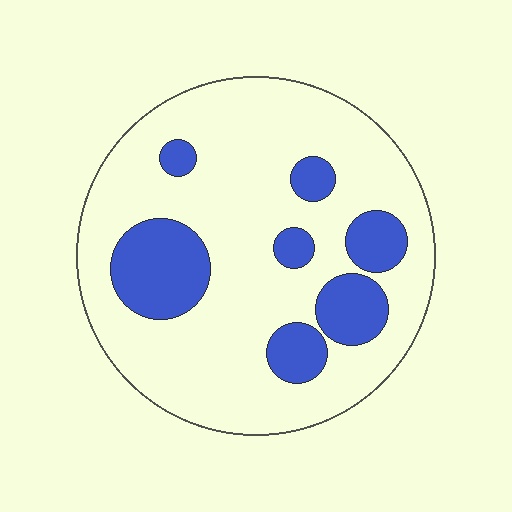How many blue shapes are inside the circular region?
7.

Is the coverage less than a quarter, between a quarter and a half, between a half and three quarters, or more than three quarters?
Less than a quarter.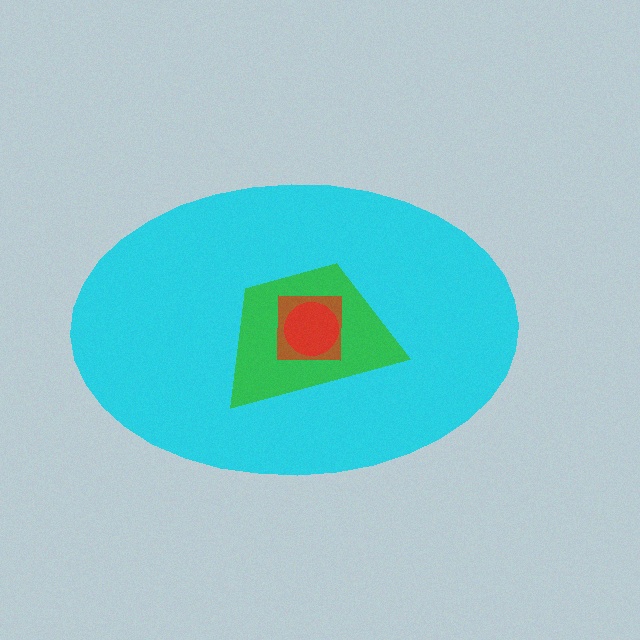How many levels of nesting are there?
4.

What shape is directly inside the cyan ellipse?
The green trapezoid.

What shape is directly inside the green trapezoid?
The brown square.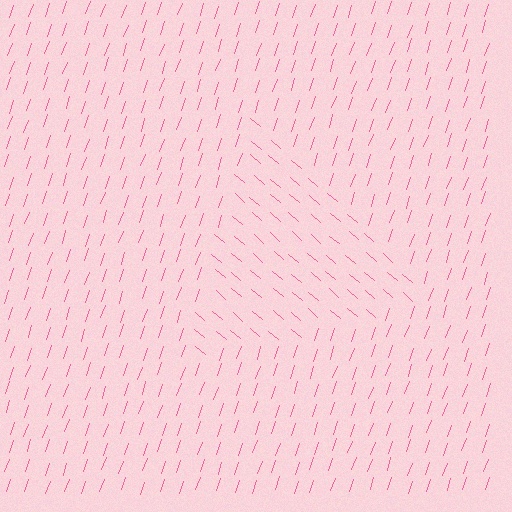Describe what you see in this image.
The image is filled with small pink line segments. A triangle region in the image has lines oriented differently from the surrounding lines, creating a visible texture boundary.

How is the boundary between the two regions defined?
The boundary is defined purely by a change in line orientation (approximately 69 degrees difference). All lines are the same color and thickness.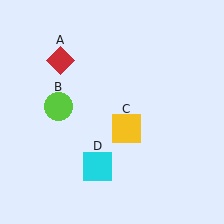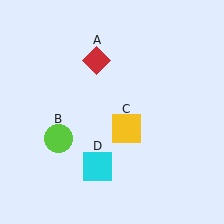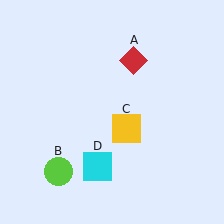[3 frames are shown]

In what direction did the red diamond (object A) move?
The red diamond (object A) moved right.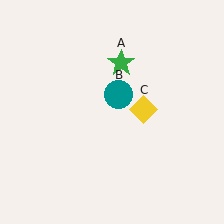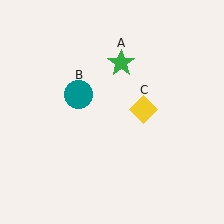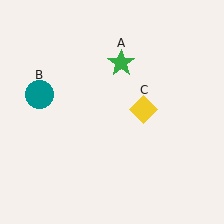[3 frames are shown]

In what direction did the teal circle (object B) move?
The teal circle (object B) moved left.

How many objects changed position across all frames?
1 object changed position: teal circle (object B).